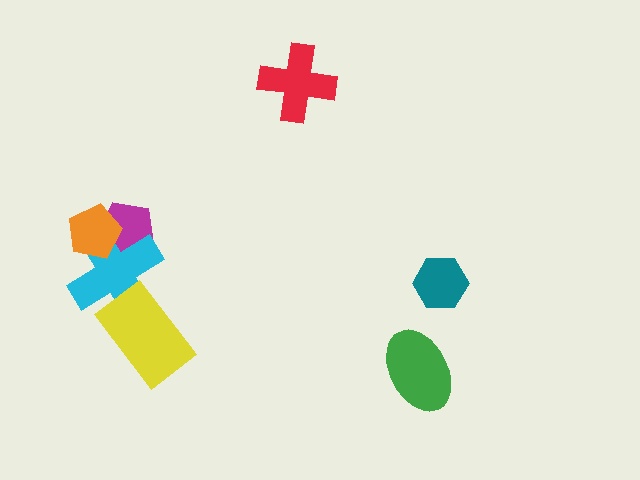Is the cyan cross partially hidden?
Yes, it is partially covered by another shape.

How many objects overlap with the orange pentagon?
2 objects overlap with the orange pentagon.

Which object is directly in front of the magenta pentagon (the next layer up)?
The cyan cross is directly in front of the magenta pentagon.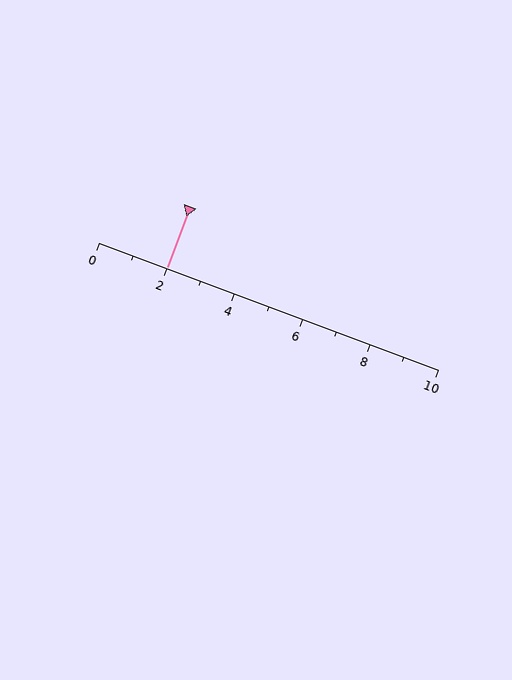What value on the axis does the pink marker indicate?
The marker indicates approximately 2.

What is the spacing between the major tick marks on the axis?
The major ticks are spaced 2 apart.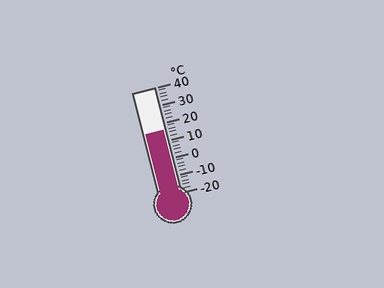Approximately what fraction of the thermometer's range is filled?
The thermometer is filled to approximately 60% of its range.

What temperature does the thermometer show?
The thermometer shows approximately 16°C.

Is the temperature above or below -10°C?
The temperature is above -10°C.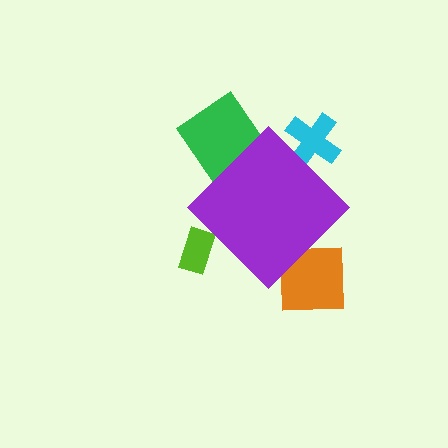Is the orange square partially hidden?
Yes, the orange square is partially hidden behind the purple diamond.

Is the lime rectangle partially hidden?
Yes, the lime rectangle is partially hidden behind the purple diamond.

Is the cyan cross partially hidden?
Yes, the cyan cross is partially hidden behind the purple diamond.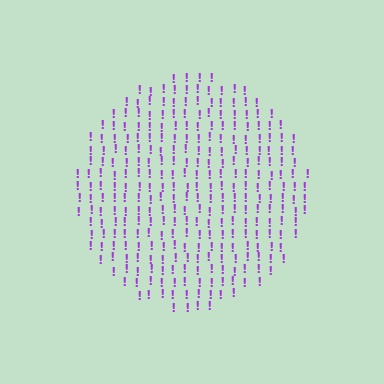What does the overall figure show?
The overall figure shows a circle.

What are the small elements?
The small elements are exclamation marks.